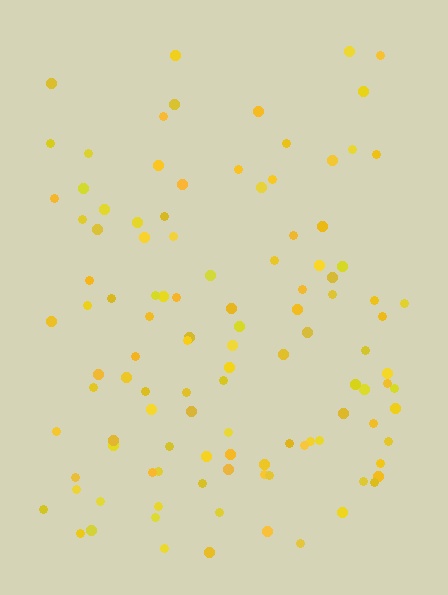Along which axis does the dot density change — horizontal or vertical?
Vertical.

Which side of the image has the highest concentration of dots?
The bottom.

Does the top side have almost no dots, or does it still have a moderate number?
Still a moderate number, just noticeably fewer than the bottom.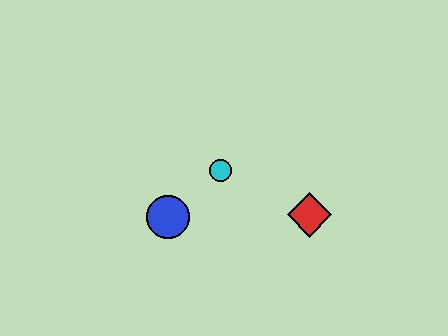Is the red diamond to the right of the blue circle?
Yes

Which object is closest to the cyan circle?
The blue circle is closest to the cyan circle.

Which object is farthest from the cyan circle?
The red diamond is farthest from the cyan circle.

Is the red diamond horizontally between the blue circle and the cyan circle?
No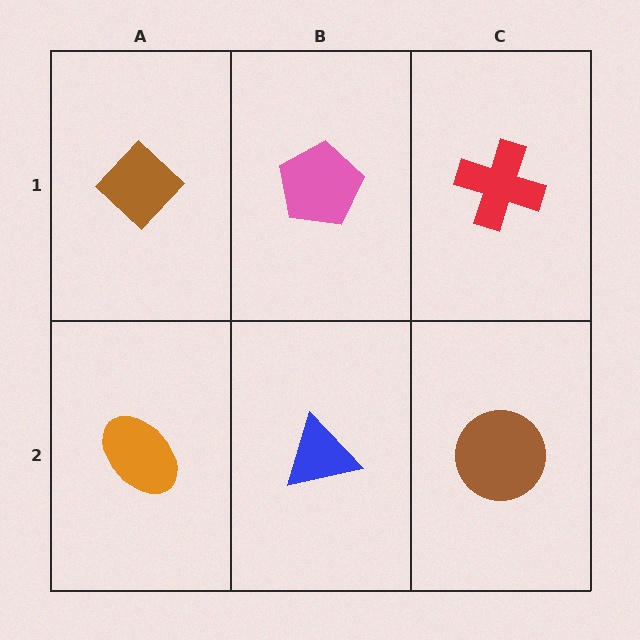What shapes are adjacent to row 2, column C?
A red cross (row 1, column C), a blue triangle (row 2, column B).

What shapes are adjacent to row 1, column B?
A blue triangle (row 2, column B), a brown diamond (row 1, column A), a red cross (row 1, column C).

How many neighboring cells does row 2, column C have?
2.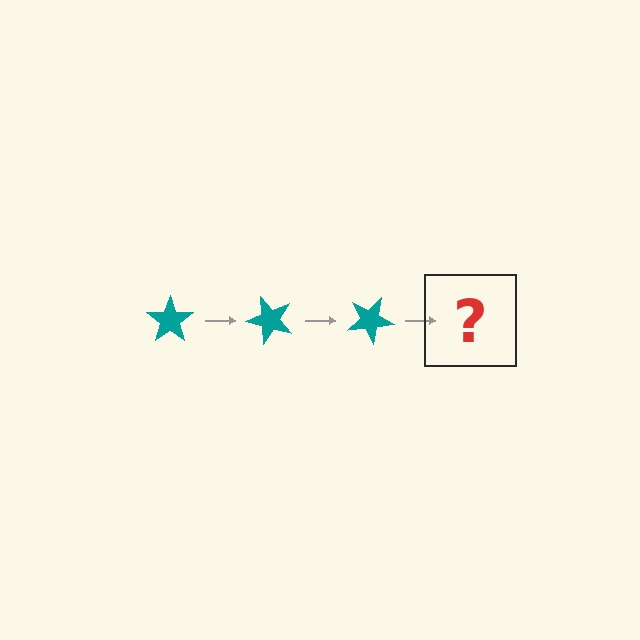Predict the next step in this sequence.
The next step is a teal star rotated 150 degrees.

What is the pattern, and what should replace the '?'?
The pattern is that the star rotates 50 degrees each step. The '?' should be a teal star rotated 150 degrees.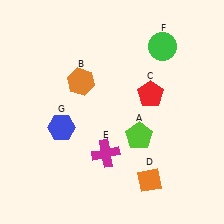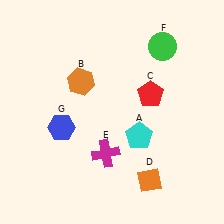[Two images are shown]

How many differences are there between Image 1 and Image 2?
There is 1 difference between the two images.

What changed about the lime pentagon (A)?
In Image 1, A is lime. In Image 2, it changed to cyan.